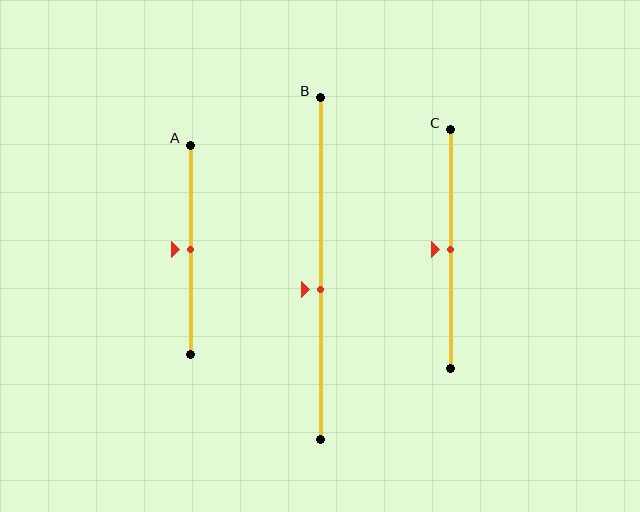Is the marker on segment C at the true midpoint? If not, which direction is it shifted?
Yes, the marker on segment C is at the true midpoint.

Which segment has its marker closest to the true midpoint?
Segment A has its marker closest to the true midpoint.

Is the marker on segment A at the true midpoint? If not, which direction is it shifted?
Yes, the marker on segment A is at the true midpoint.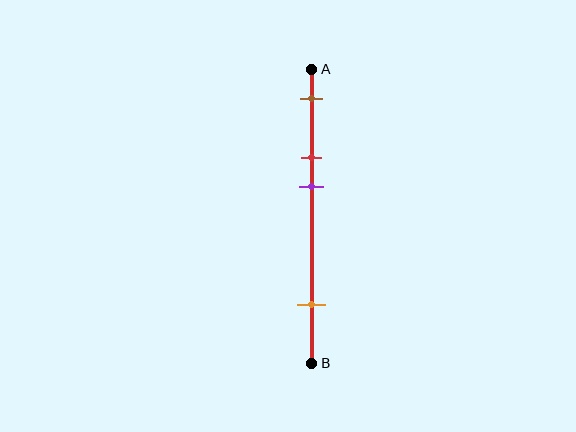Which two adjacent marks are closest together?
The red and purple marks are the closest adjacent pair.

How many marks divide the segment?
There are 4 marks dividing the segment.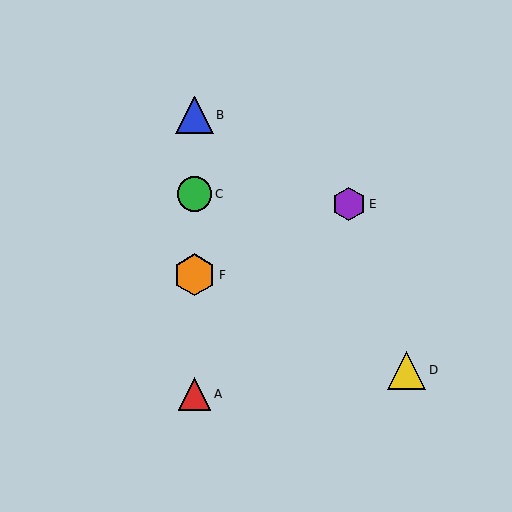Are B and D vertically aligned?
No, B is at x≈195 and D is at x≈407.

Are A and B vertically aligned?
Yes, both are at x≈195.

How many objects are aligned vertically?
4 objects (A, B, C, F) are aligned vertically.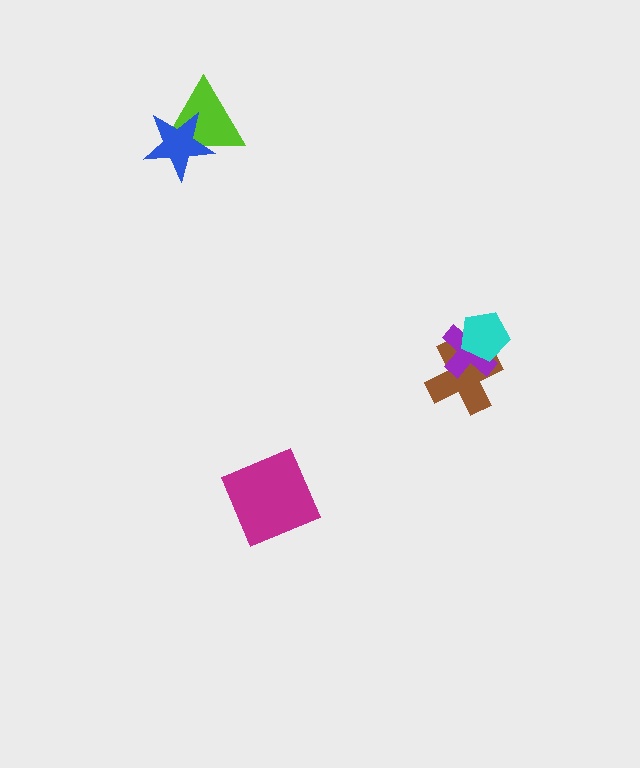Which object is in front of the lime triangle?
The blue star is in front of the lime triangle.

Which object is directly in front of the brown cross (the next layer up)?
The purple cross is directly in front of the brown cross.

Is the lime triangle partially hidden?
Yes, it is partially covered by another shape.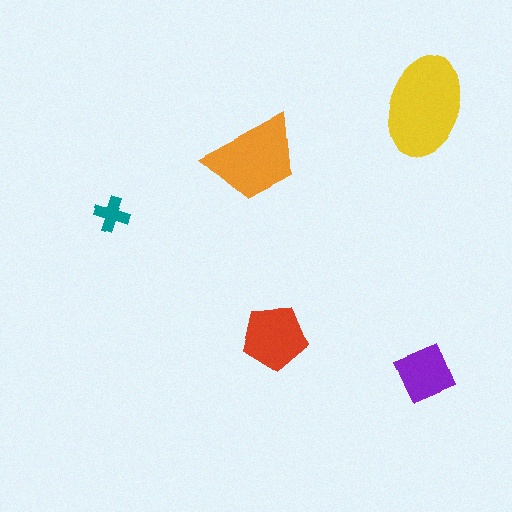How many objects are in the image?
There are 5 objects in the image.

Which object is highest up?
The yellow ellipse is topmost.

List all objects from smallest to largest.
The teal cross, the purple diamond, the red pentagon, the orange trapezoid, the yellow ellipse.